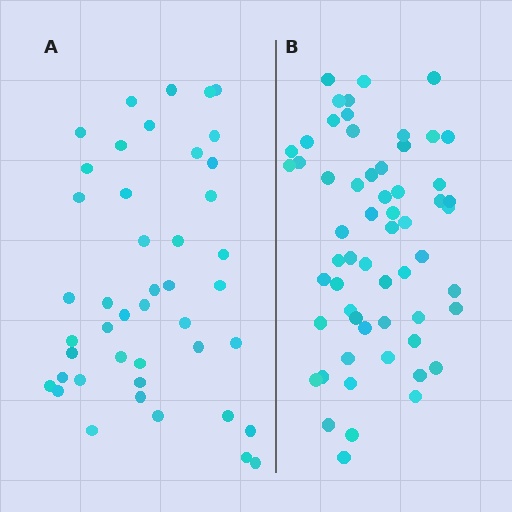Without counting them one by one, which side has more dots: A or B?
Region B (the right region) has more dots.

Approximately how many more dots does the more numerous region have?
Region B has approximately 15 more dots than region A.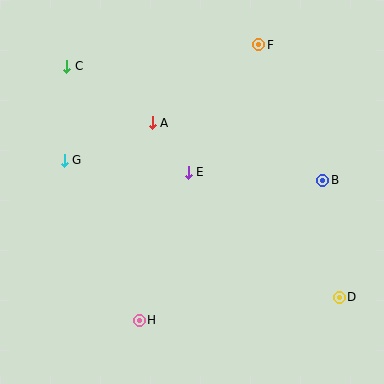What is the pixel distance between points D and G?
The distance between D and G is 307 pixels.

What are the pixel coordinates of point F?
Point F is at (258, 45).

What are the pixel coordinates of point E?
Point E is at (188, 172).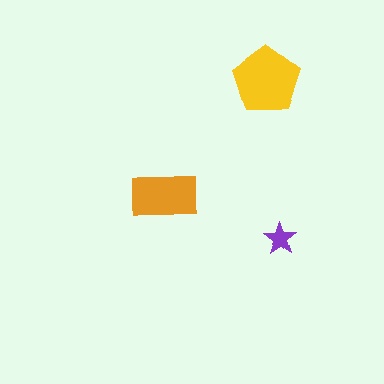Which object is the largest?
The yellow pentagon.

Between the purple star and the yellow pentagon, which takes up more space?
The yellow pentagon.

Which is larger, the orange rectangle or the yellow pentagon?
The yellow pentagon.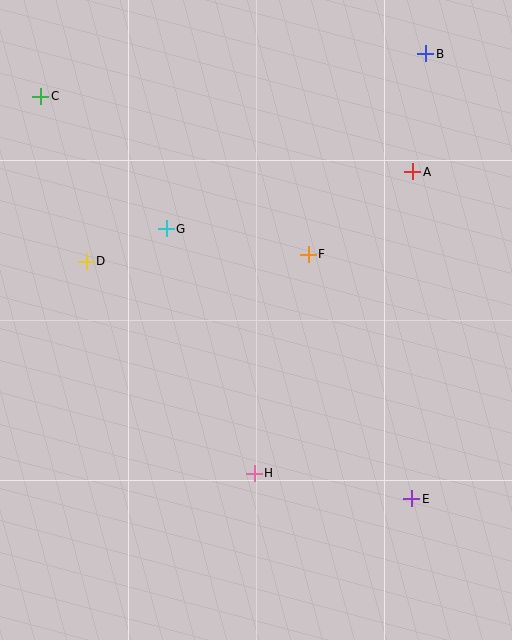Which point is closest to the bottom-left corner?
Point H is closest to the bottom-left corner.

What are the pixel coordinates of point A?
Point A is at (413, 172).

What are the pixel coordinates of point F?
Point F is at (308, 254).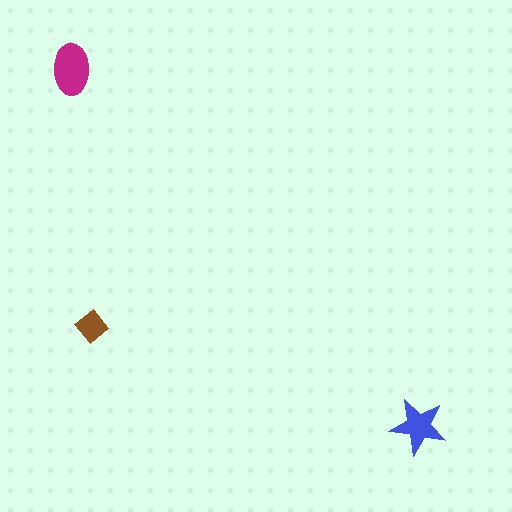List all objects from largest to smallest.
The magenta ellipse, the blue star, the brown diamond.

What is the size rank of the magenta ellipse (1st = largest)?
1st.